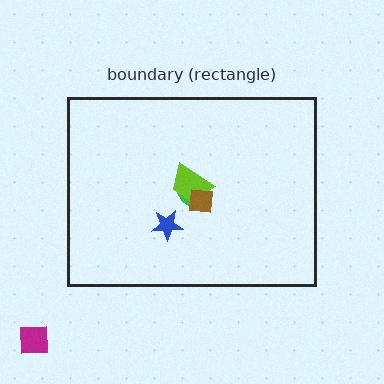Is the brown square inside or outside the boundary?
Inside.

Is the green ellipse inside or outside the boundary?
Inside.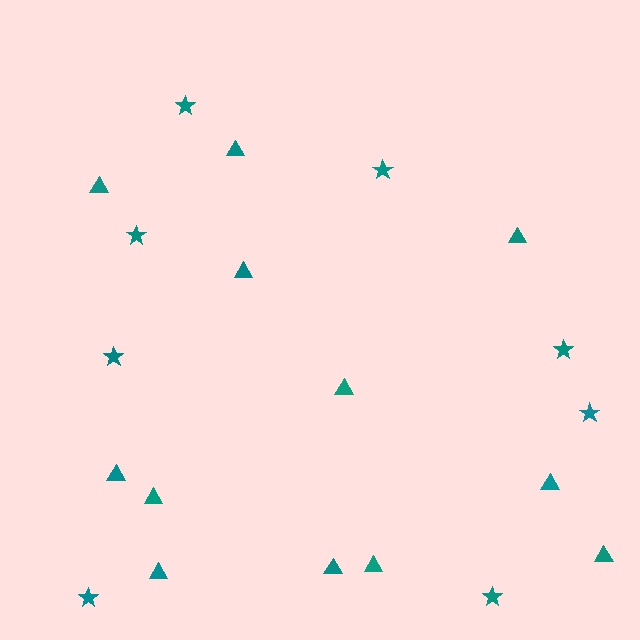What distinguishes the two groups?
There are 2 groups: one group of stars (8) and one group of triangles (12).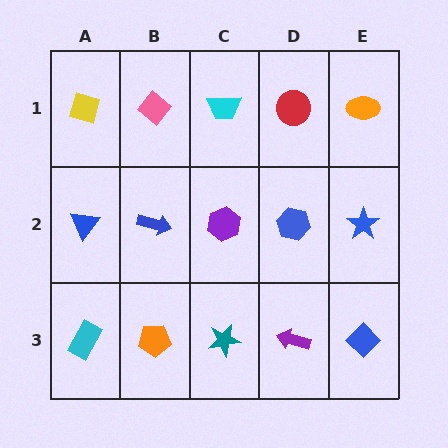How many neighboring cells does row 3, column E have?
2.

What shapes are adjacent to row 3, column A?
A blue triangle (row 2, column A), an orange pentagon (row 3, column B).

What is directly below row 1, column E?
A blue star.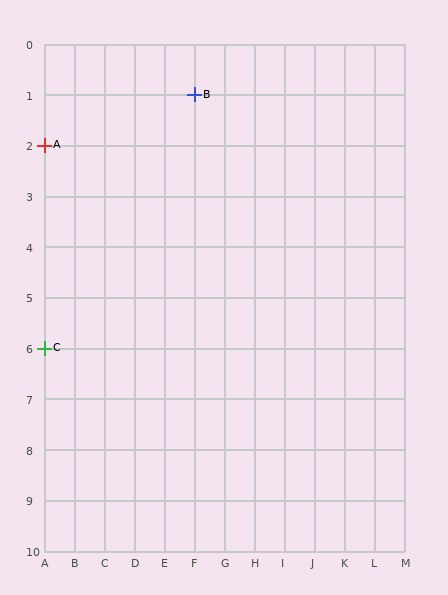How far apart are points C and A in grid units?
Points C and A are 4 rows apart.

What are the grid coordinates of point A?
Point A is at grid coordinates (A, 2).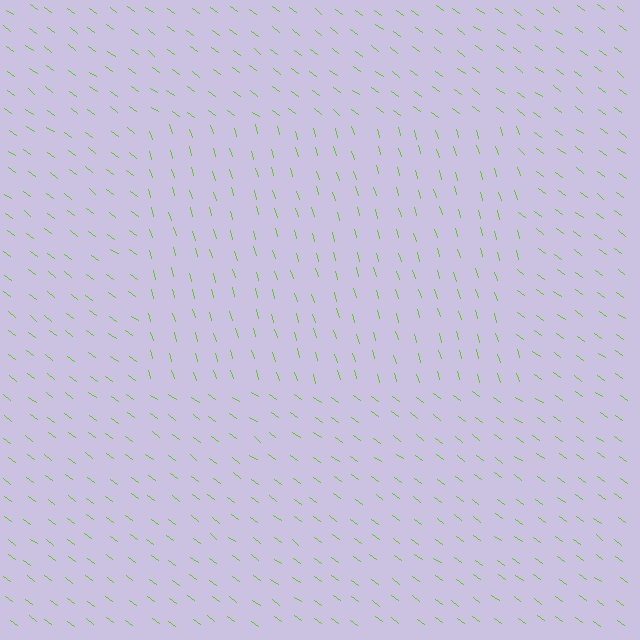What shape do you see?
I see a rectangle.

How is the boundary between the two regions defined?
The boundary is defined purely by a change in line orientation (approximately 37 degrees difference). All lines are the same color and thickness.